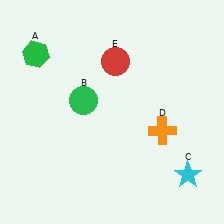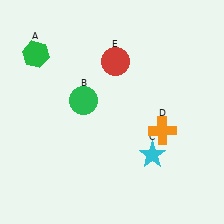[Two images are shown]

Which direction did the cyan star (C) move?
The cyan star (C) moved left.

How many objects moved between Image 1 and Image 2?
1 object moved between the two images.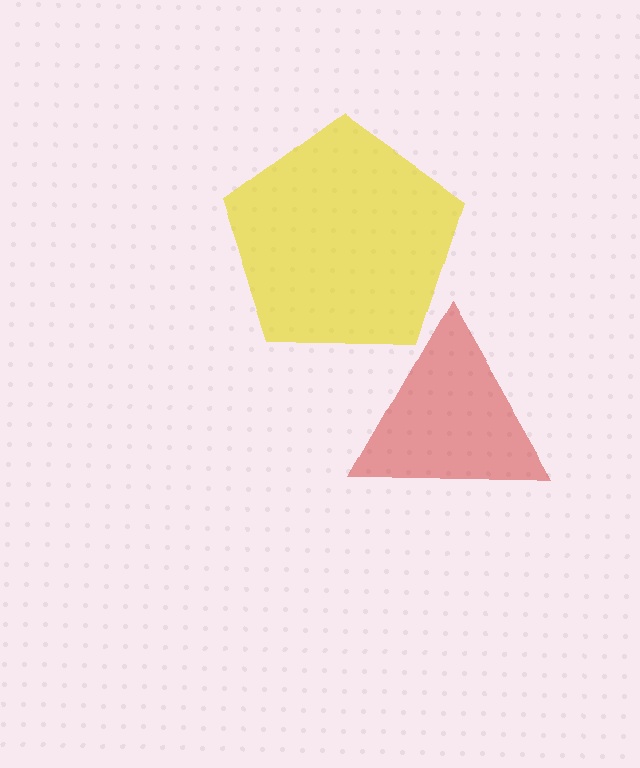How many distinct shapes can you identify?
There are 2 distinct shapes: a red triangle, a yellow pentagon.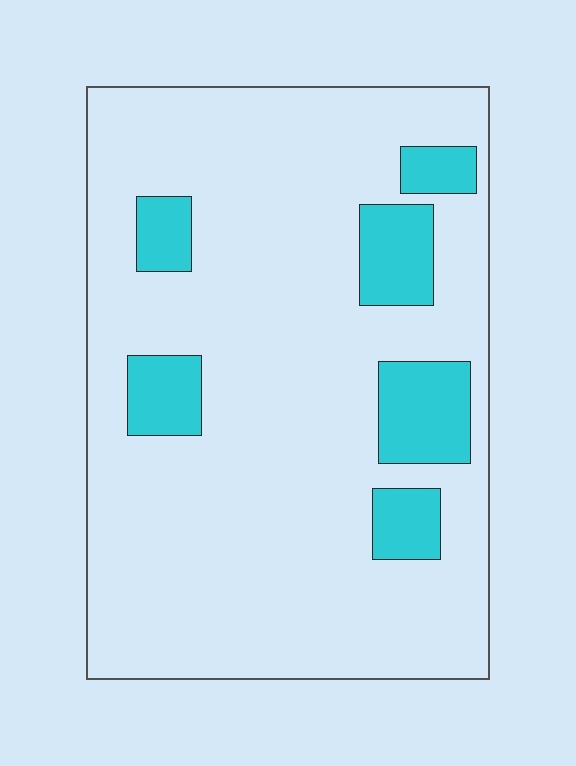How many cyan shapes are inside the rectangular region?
6.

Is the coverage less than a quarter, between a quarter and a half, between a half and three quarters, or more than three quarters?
Less than a quarter.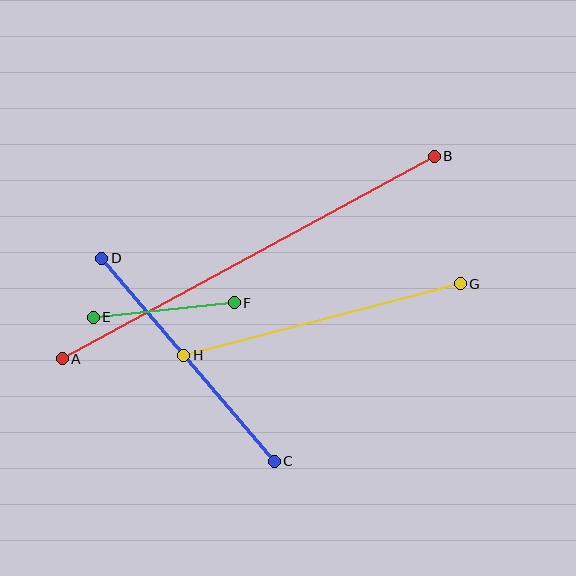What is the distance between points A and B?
The distance is approximately 424 pixels.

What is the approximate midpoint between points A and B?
The midpoint is at approximately (248, 258) pixels.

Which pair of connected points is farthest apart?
Points A and B are farthest apart.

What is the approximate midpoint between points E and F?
The midpoint is at approximately (164, 310) pixels.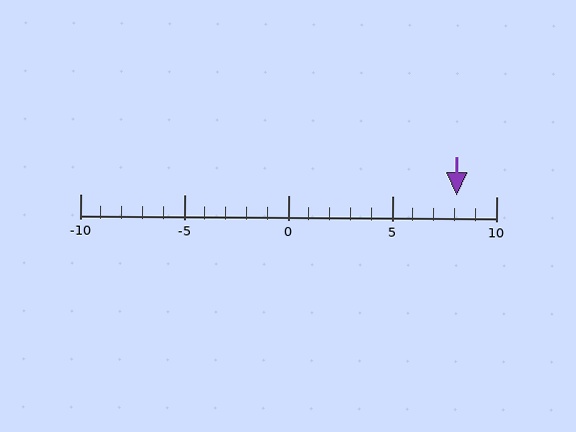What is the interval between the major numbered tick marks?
The major tick marks are spaced 5 units apart.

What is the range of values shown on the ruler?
The ruler shows values from -10 to 10.